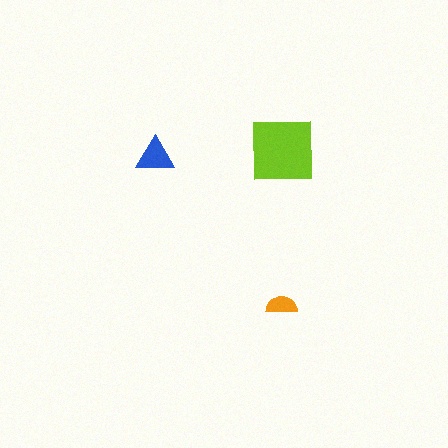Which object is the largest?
The lime square.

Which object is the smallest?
The orange semicircle.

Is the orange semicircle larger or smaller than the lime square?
Smaller.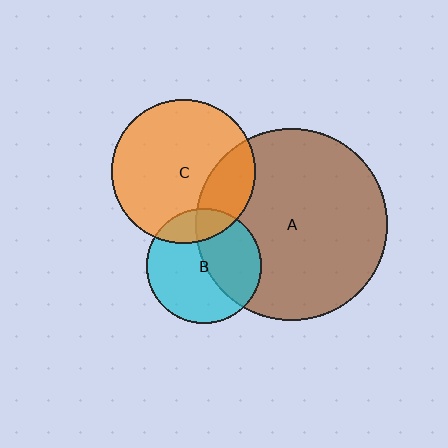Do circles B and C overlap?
Yes.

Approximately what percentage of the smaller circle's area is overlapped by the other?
Approximately 20%.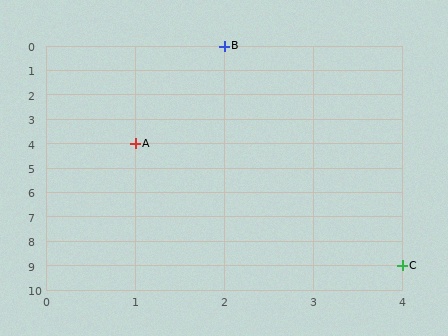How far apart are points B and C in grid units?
Points B and C are 2 columns and 9 rows apart (about 9.2 grid units diagonally).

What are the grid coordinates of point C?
Point C is at grid coordinates (4, 9).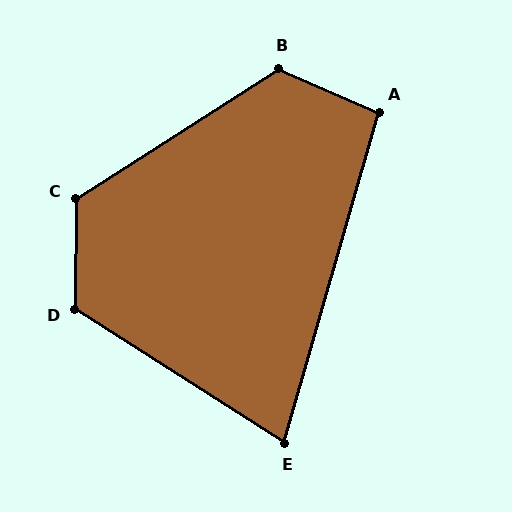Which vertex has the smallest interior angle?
E, at approximately 74 degrees.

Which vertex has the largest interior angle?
B, at approximately 124 degrees.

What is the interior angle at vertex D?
Approximately 122 degrees (obtuse).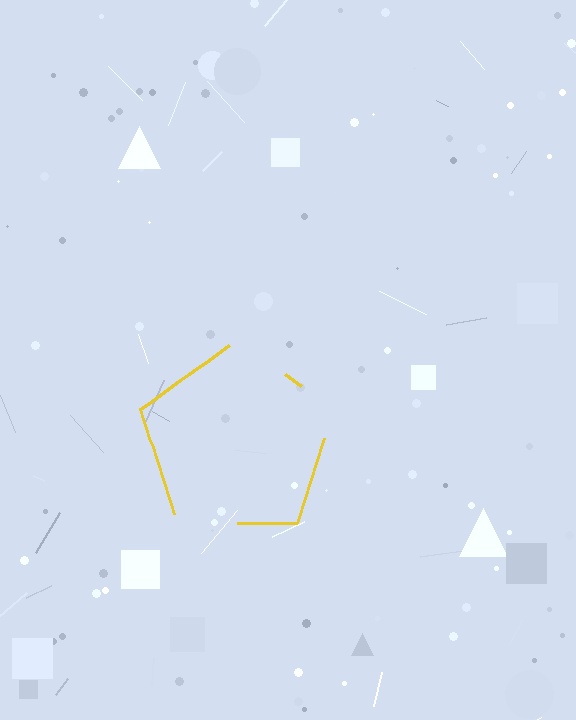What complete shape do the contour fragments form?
The contour fragments form a pentagon.